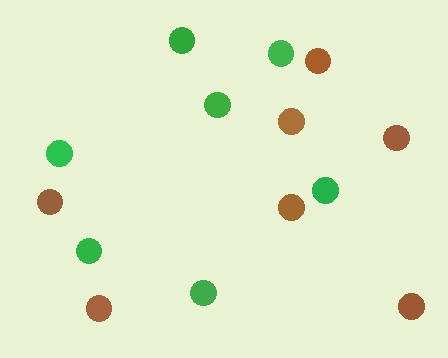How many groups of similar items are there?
There are 2 groups: one group of green circles (7) and one group of brown circles (7).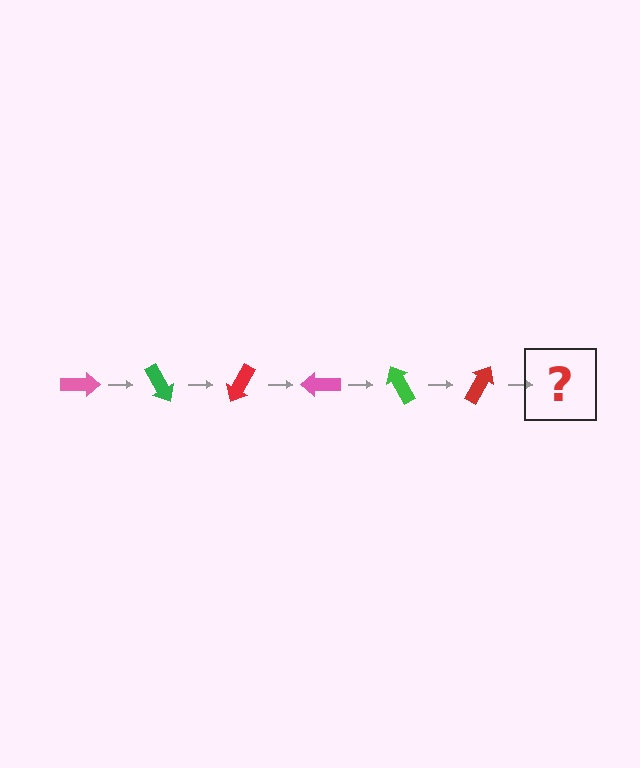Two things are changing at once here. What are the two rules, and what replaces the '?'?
The two rules are that it rotates 60 degrees each step and the color cycles through pink, green, and red. The '?' should be a pink arrow, rotated 360 degrees from the start.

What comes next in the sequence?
The next element should be a pink arrow, rotated 360 degrees from the start.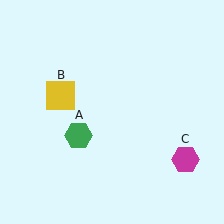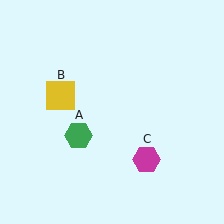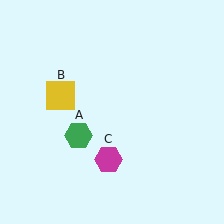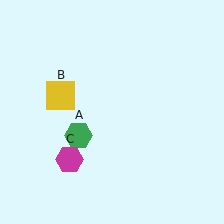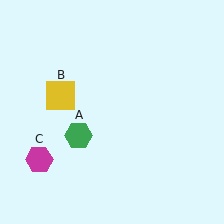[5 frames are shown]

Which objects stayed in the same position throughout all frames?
Green hexagon (object A) and yellow square (object B) remained stationary.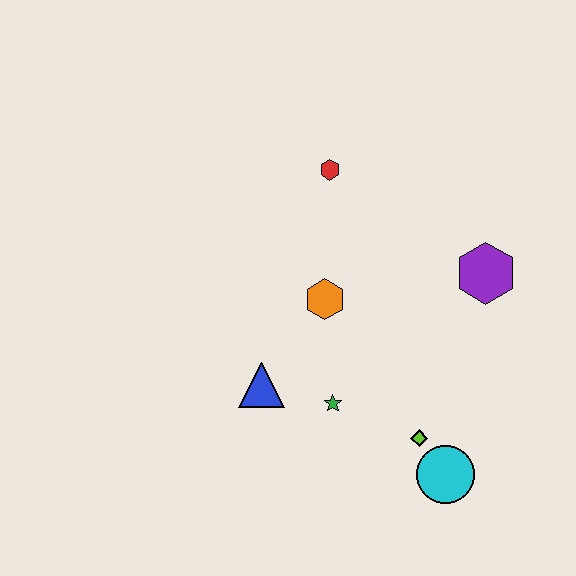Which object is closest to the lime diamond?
The cyan circle is closest to the lime diamond.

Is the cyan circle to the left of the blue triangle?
No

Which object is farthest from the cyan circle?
The red hexagon is farthest from the cyan circle.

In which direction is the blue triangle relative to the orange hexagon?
The blue triangle is below the orange hexagon.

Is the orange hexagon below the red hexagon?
Yes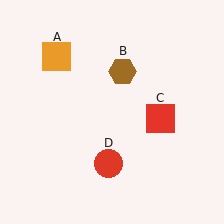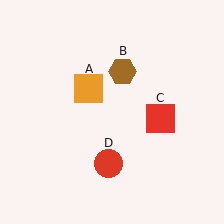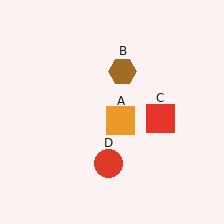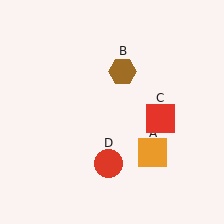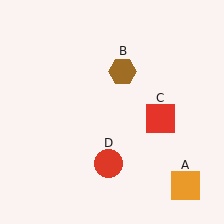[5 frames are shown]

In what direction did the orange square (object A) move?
The orange square (object A) moved down and to the right.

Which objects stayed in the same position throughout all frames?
Brown hexagon (object B) and red square (object C) and red circle (object D) remained stationary.